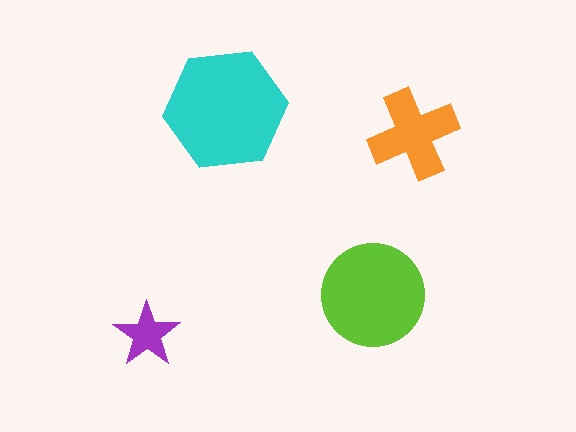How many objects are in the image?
There are 4 objects in the image.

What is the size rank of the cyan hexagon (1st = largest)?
1st.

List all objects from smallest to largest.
The purple star, the orange cross, the lime circle, the cyan hexagon.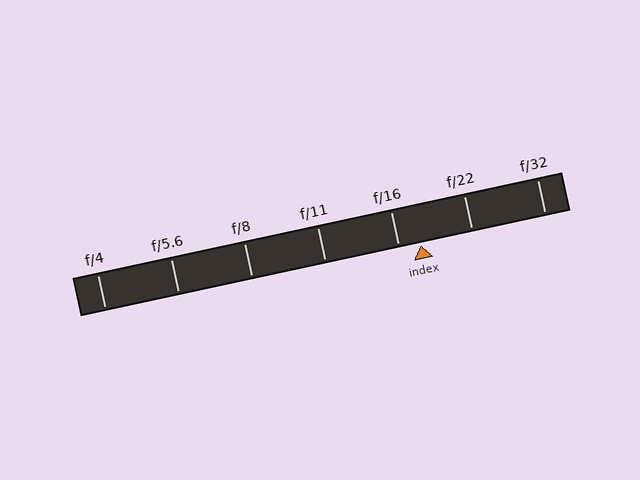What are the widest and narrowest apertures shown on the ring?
The widest aperture shown is f/4 and the narrowest is f/32.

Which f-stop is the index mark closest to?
The index mark is closest to f/16.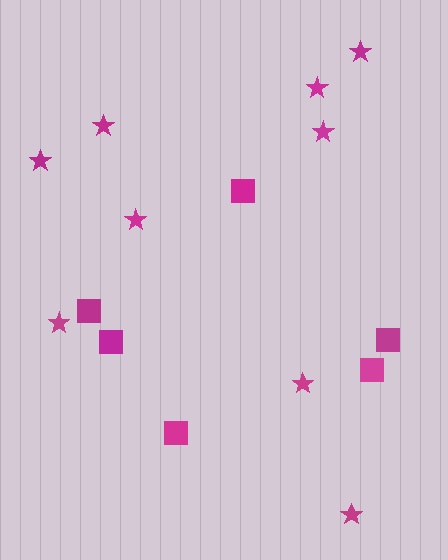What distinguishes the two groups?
There are 2 groups: one group of stars (9) and one group of squares (6).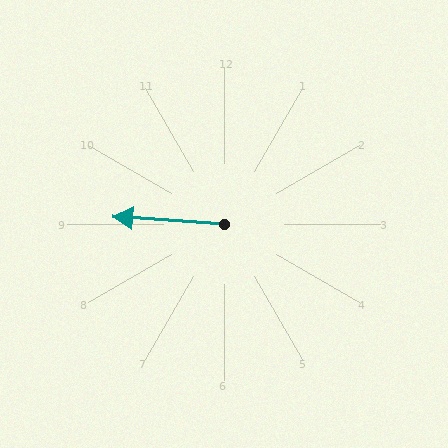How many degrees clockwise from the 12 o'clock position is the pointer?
Approximately 274 degrees.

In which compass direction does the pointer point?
West.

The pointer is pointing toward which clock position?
Roughly 9 o'clock.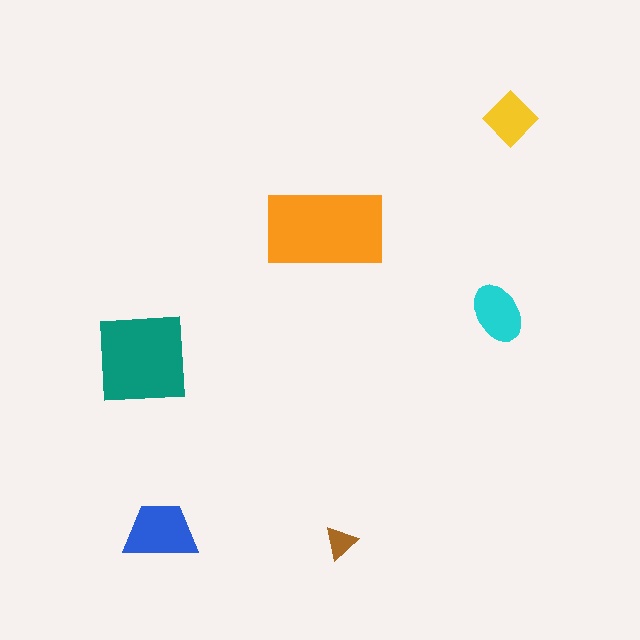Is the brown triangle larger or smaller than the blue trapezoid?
Smaller.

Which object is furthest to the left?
The teal square is leftmost.